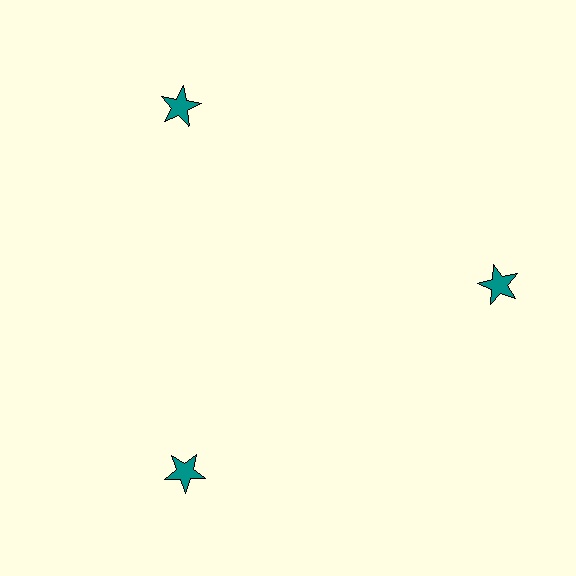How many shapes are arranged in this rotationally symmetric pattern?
There are 3 shapes, arranged in 3 groups of 1.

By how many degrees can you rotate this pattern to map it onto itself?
The pattern maps onto itself every 120 degrees of rotation.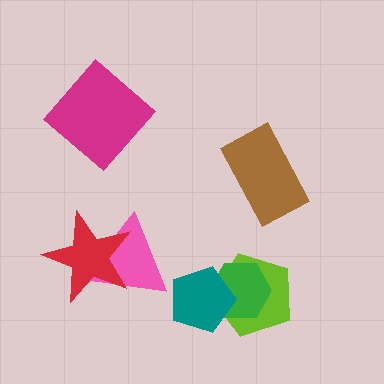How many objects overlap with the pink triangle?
1 object overlaps with the pink triangle.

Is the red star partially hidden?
No, no other shape covers it.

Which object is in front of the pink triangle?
The red star is in front of the pink triangle.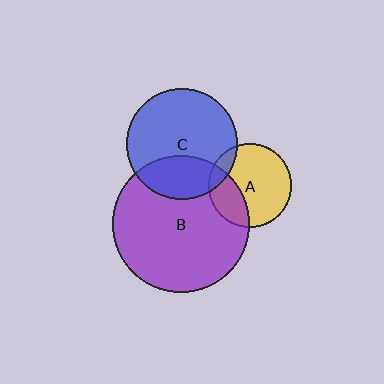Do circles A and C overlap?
Yes.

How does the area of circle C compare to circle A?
Approximately 1.8 times.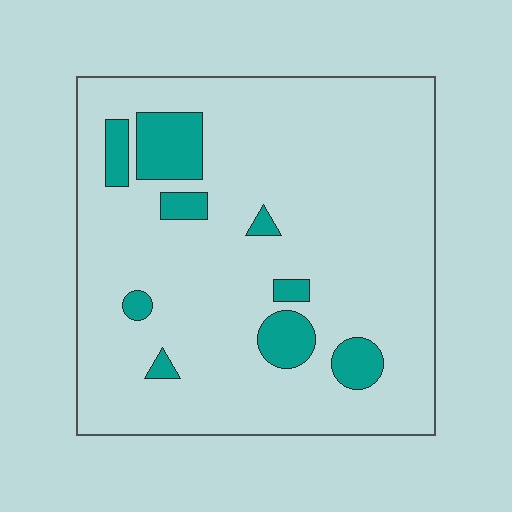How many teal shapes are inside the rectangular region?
9.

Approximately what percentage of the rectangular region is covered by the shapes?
Approximately 10%.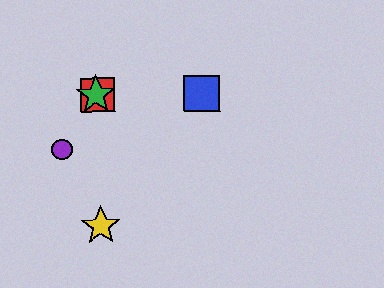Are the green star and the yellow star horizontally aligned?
No, the green star is at y≈95 and the yellow star is at y≈226.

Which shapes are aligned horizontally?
The red square, the blue square, the green star are aligned horizontally.